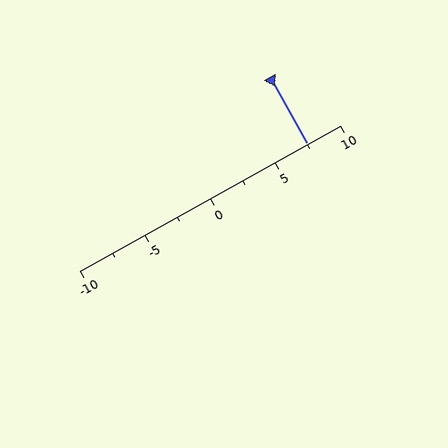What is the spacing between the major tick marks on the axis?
The major ticks are spaced 5 apart.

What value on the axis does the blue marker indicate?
The marker indicates approximately 7.5.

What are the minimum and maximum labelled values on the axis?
The axis runs from -10 to 10.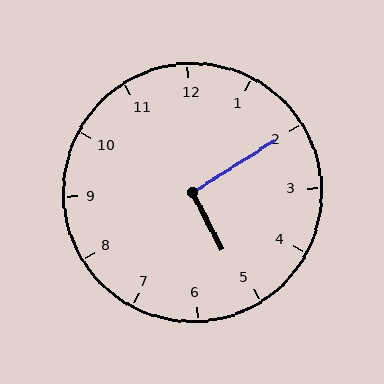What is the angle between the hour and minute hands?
Approximately 95 degrees.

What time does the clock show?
5:10.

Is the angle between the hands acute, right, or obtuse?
It is right.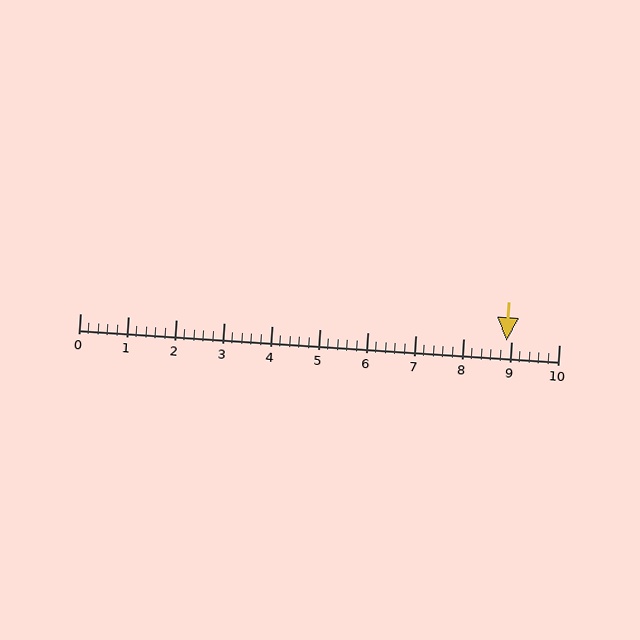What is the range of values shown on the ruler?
The ruler shows values from 0 to 10.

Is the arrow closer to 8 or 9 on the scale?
The arrow is closer to 9.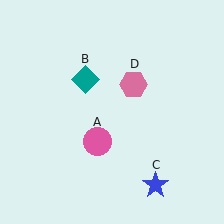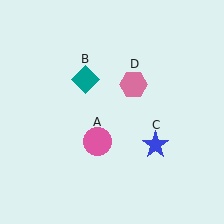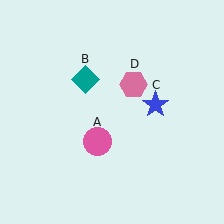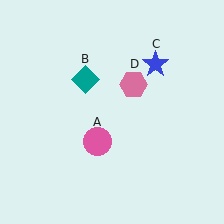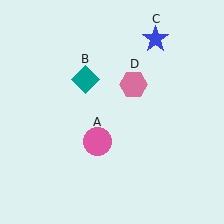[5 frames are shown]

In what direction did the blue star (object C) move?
The blue star (object C) moved up.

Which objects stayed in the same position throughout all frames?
Pink circle (object A) and teal diamond (object B) and pink hexagon (object D) remained stationary.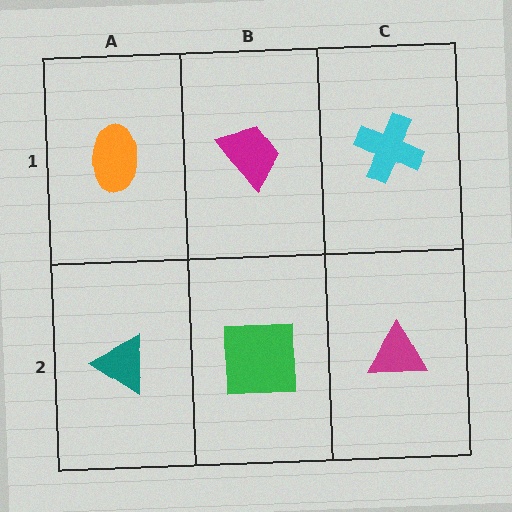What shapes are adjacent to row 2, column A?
An orange ellipse (row 1, column A), a green square (row 2, column B).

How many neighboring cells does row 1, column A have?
2.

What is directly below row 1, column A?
A teal triangle.